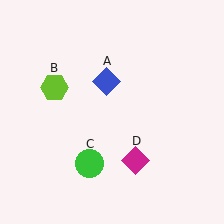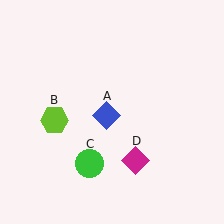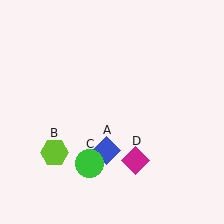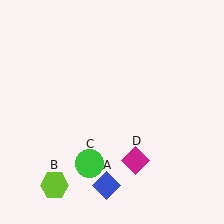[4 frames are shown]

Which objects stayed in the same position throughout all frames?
Green circle (object C) and magenta diamond (object D) remained stationary.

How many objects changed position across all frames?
2 objects changed position: blue diamond (object A), lime hexagon (object B).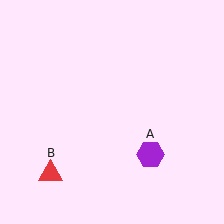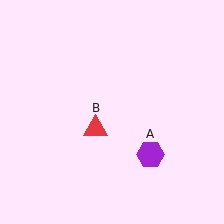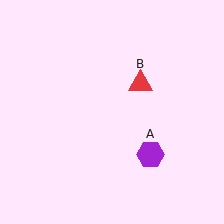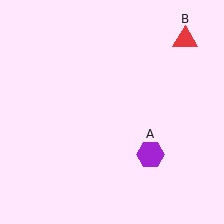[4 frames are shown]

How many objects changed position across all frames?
1 object changed position: red triangle (object B).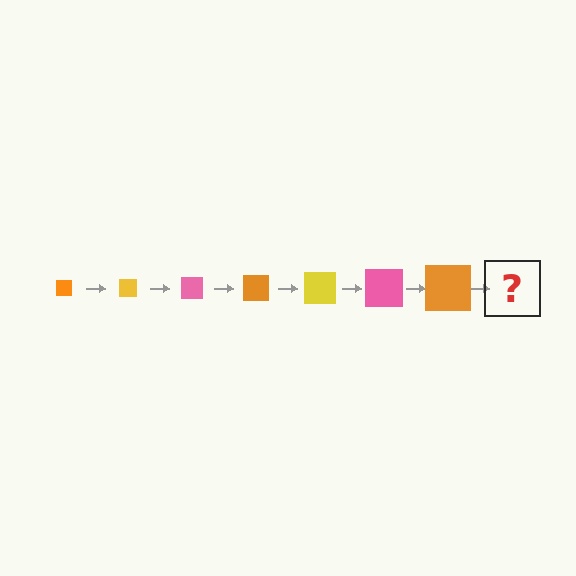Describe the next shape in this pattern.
It should be a yellow square, larger than the previous one.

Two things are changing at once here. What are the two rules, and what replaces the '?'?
The two rules are that the square grows larger each step and the color cycles through orange, yellow, and pink. The '?' should be a yellow square, larger than the previous one.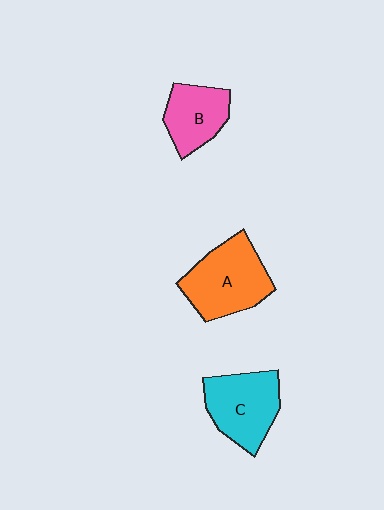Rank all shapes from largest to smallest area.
From largest to smallest: A (orange), C (cyan), B (pink).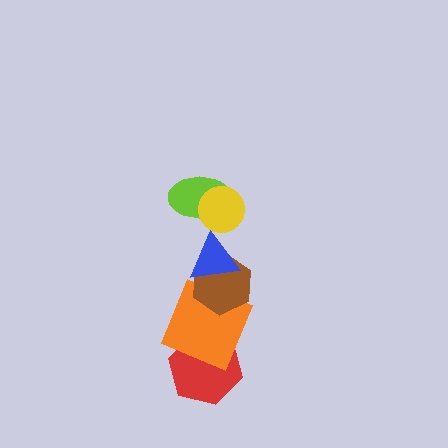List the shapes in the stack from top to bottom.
From top to bottom: the yellow circle, the lime ellipse, the blue triangle, the brown hexagon, the orange square, the red hexagon.